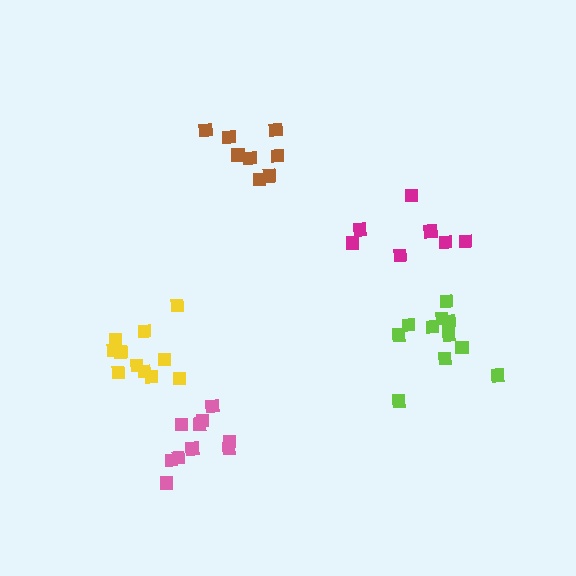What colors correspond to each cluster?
The clusters are colored: magenta, lime, brown, yellow, pink.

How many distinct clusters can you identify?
There are 5 distinct clusters.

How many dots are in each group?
Group 1: 7 dots, Group 2: 12 dots, Group 3: 8 dots, Group 4: 11 dots, Group 5: 10 dots (48 total).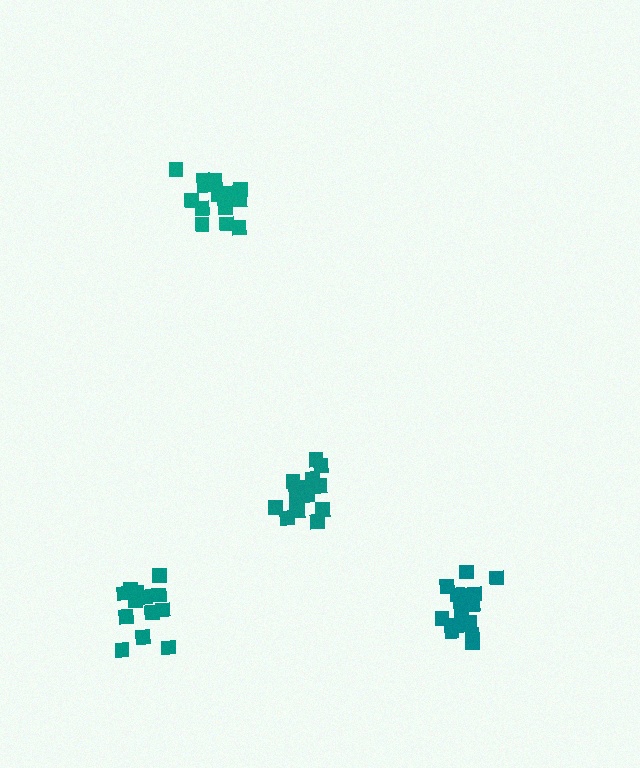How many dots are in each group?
Group 1: 15 dots, Group 2: 16 dots, Group 3: 13 dots, Group 4: 16 dots (60 total).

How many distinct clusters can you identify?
There are 4 distinct clusters.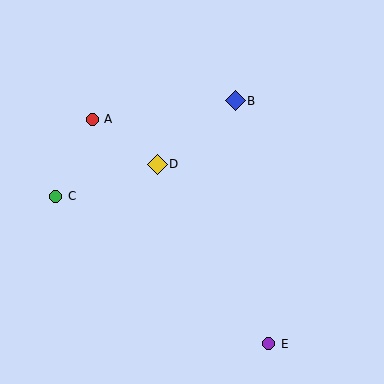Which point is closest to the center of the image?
Point D at (157, 164) is closest to the center.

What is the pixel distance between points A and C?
The distance between A and C is 85 pixels.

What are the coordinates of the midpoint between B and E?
The midpoint between B and E is at (252, 222).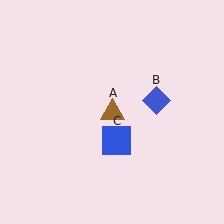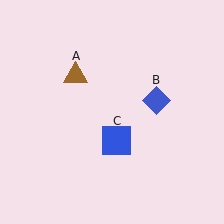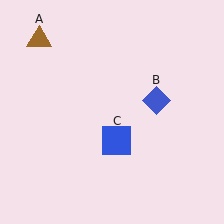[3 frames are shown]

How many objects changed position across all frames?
1 object changed position: brown triangle (object A).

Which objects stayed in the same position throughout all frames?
Blue diamond (object B) and blue square (object C) remained stationary.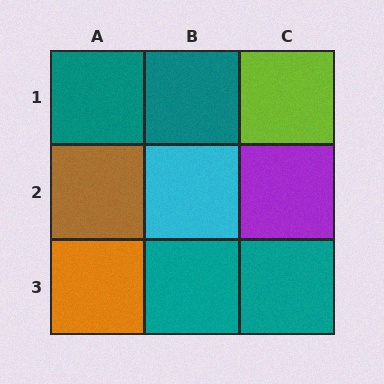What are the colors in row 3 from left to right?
Orange, teal, teal.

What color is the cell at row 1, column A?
Teal.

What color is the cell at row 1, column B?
Teal.